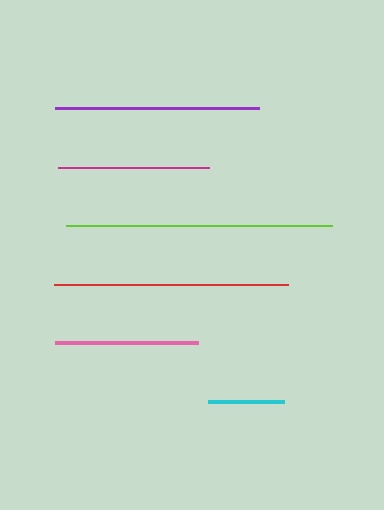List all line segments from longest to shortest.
From longest to shortest: lime, red, purple, magenta, pink, cyan.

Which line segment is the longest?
The lime line is the longest at approximately 266 pixels.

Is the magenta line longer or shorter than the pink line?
The magenta line is longer than the pink line.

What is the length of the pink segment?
The pink segment is approximately 143 pixels long.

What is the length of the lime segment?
The lime segment is approximately 266 pixels long.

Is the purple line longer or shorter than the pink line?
The purple line is longer than the pink line.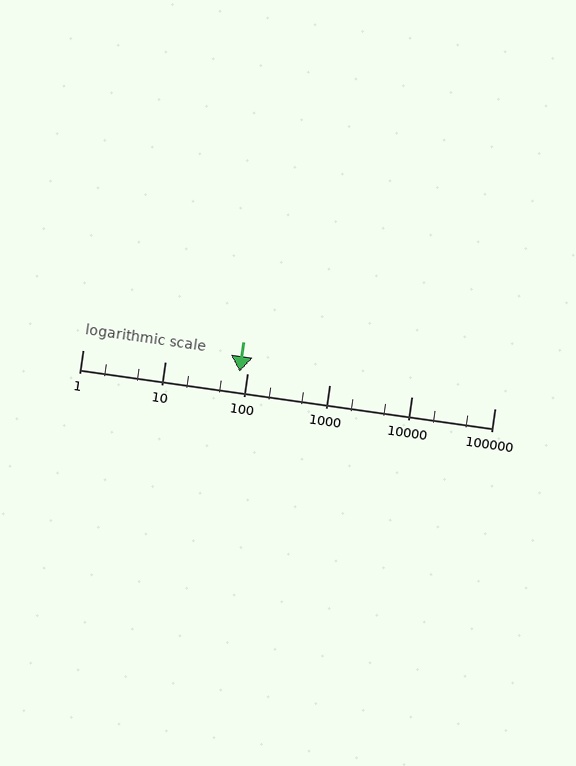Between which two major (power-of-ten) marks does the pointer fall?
The pointer is between 10 and 100.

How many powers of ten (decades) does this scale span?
The scale spans 5 decades, from 1 to 100000.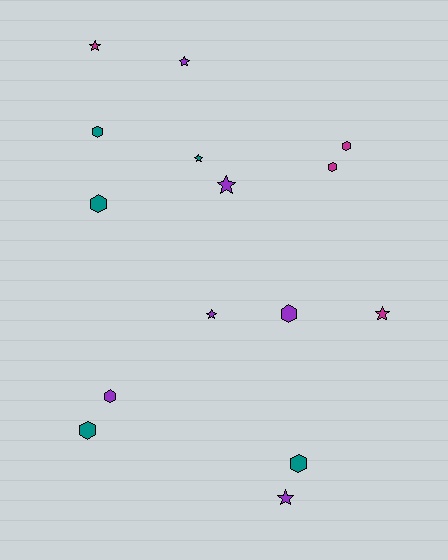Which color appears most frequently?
Purple, with 6 objects.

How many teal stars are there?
There is 1 teal star.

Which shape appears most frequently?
Hexagon, with 8 objects.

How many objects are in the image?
There are 15 objects.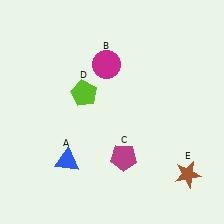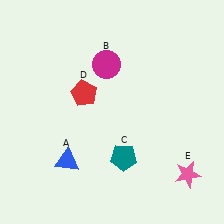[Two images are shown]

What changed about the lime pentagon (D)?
In Image 1, D is lime. In Image 2, it changed to red.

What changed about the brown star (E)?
In Image 1, E is brown. In Image 2, it changed to pink.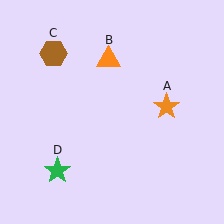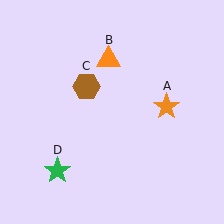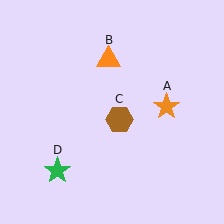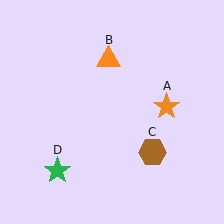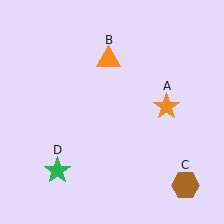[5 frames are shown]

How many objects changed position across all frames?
1 object changed position: brown hexagon (object C).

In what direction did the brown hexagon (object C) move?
The brown hexagon (object C) moved down and to the right.